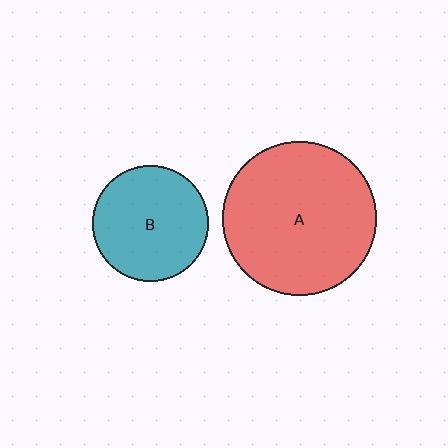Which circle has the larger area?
Circle A (red).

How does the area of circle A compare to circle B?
Approximately 1.8 times.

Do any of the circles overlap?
No, none of the circles overlap.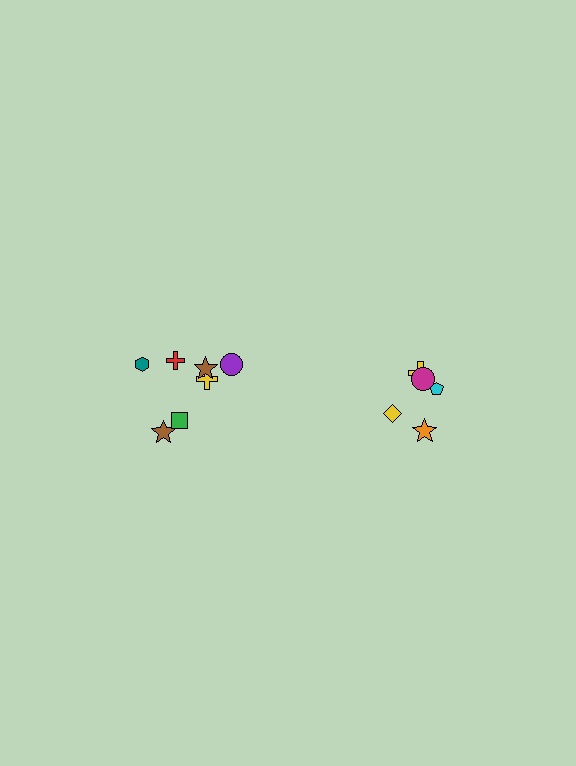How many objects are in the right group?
There are 5 objects.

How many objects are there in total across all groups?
There are 12 objects.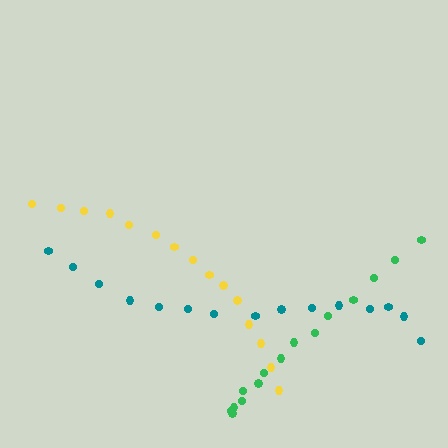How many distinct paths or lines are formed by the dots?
There are 3 distinct paths.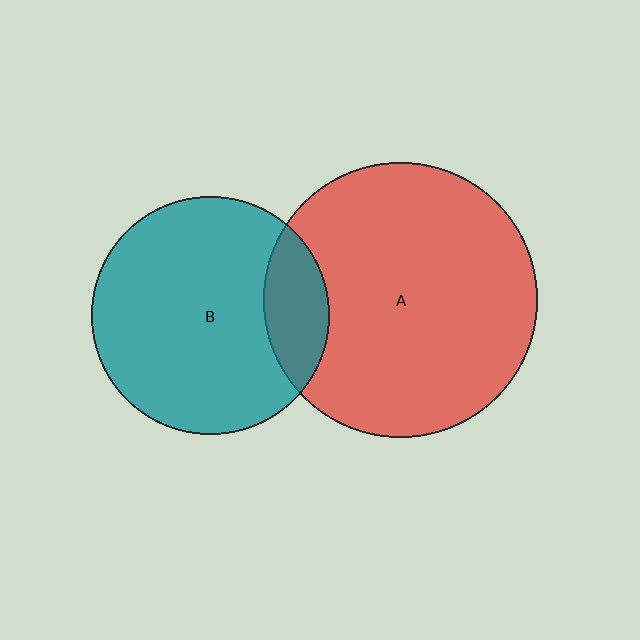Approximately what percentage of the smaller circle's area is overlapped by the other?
Approximately 15%.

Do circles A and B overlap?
Yes.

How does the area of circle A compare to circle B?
Approximately 1.3 times.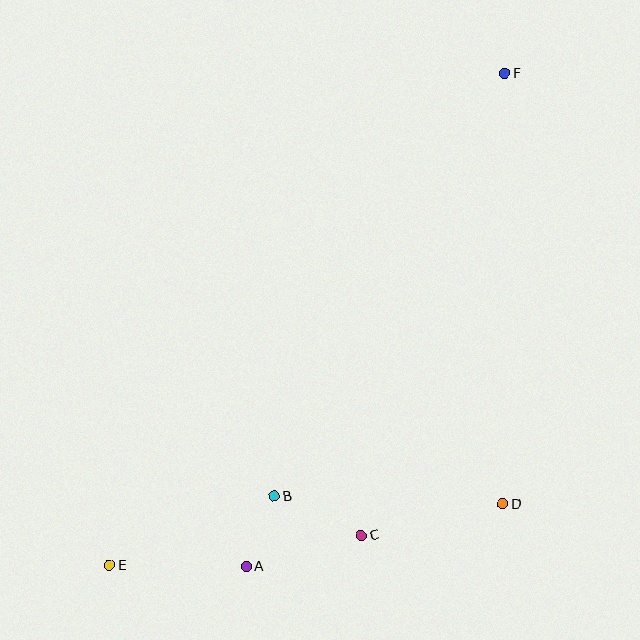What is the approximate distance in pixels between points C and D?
The distance between C and D is approximately 145 pixels.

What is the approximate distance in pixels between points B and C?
The distance between B and C is approximately 96 pixels.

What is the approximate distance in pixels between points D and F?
The distance between D and F is approximately 431 pixels.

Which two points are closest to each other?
Points A and B are closest to each other.